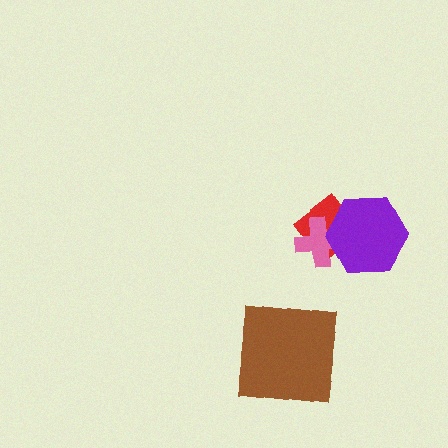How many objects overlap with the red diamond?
2 objects overlap with the red diamond.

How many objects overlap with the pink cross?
2 objects overlap with the pink cross.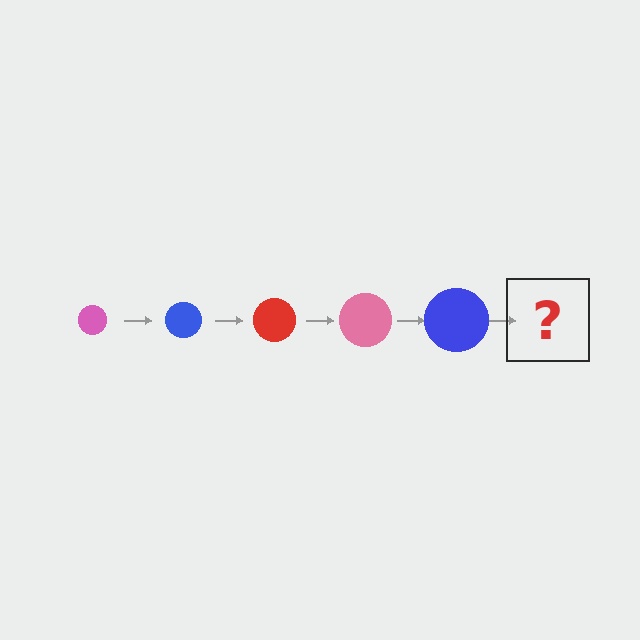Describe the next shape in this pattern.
It should be a red circle, larger than the previous one.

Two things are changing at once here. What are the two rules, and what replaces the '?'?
The two rules are that the circle grows larger each step and the color cycles through pink, blue, and red. The '?' should be a red circle, larger than the previous one.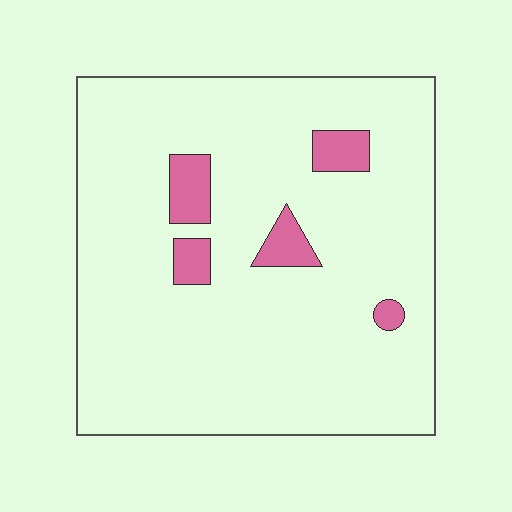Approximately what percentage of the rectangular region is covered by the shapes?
Approximately 10%.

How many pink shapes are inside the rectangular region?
5.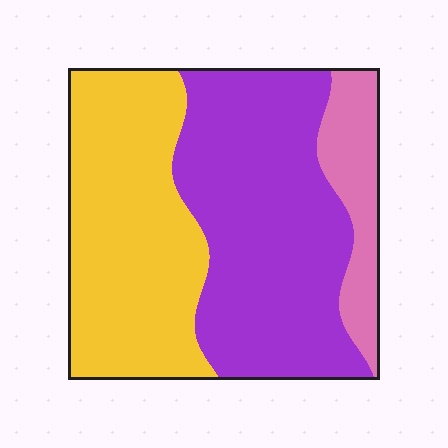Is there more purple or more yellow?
Purple.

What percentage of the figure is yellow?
Yellow takes up about two fifths (2/5) of the figure.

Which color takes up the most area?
Purple, at roughly 45%.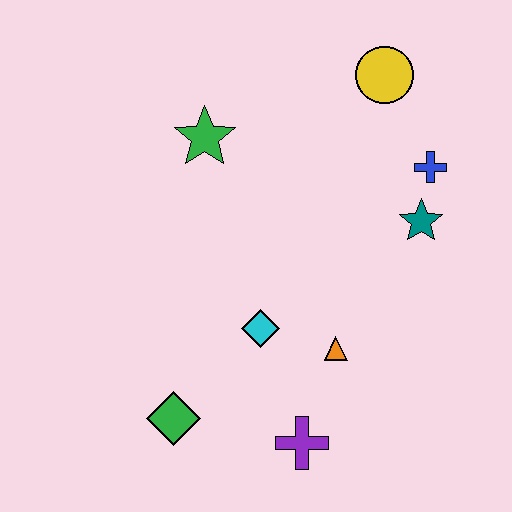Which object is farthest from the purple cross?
The yellow circle is farthest from the purple cross.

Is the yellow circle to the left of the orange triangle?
No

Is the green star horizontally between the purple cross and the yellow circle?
No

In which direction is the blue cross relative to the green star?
The blue cross is to the right of the green star.